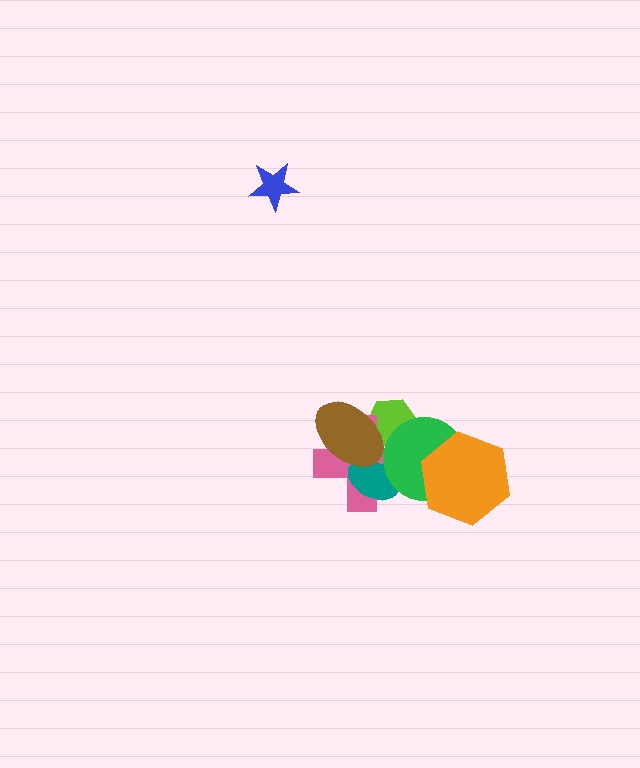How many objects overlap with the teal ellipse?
3 objects overlap with the teal ellipse.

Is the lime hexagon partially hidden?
Yes, it is partially covered by another shape.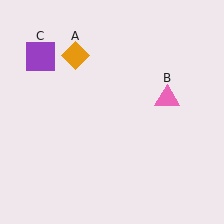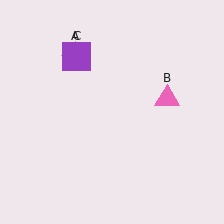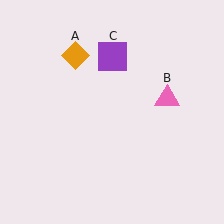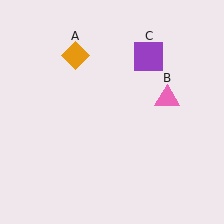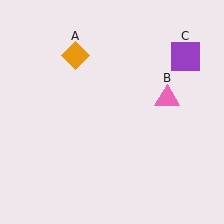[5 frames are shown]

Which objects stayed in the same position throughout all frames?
Orange diamond (object A) and pink triangle (object B) remained stationary.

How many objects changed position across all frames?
1 object changed position: purple square (object C).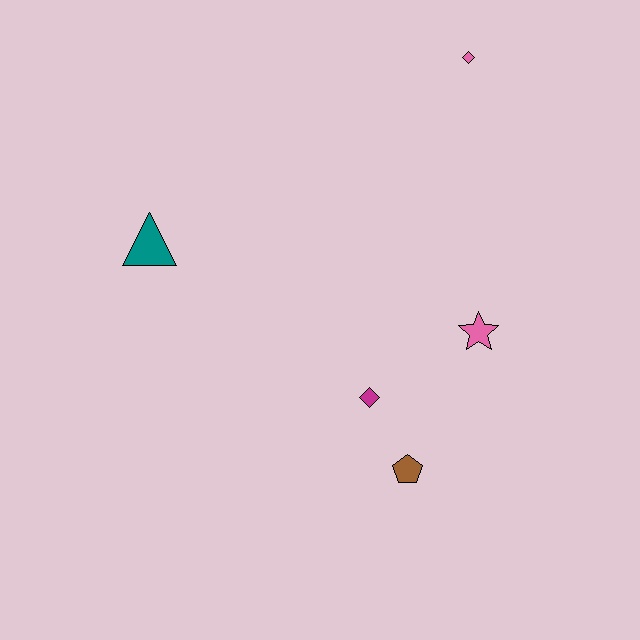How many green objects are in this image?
There are no green objects.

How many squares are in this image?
There are no squares.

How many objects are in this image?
There are 5 objects.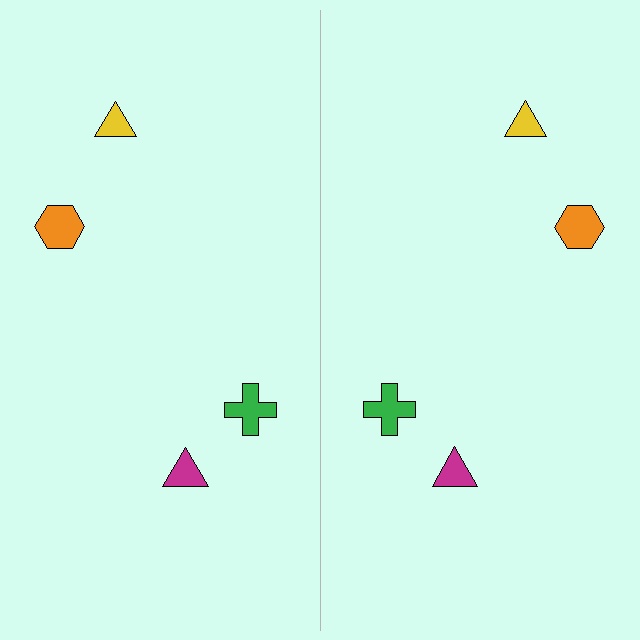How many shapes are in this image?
There are 8 shapes in this image.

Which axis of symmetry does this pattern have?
The pattern has a vertical axis of symmetry running through the center of the image.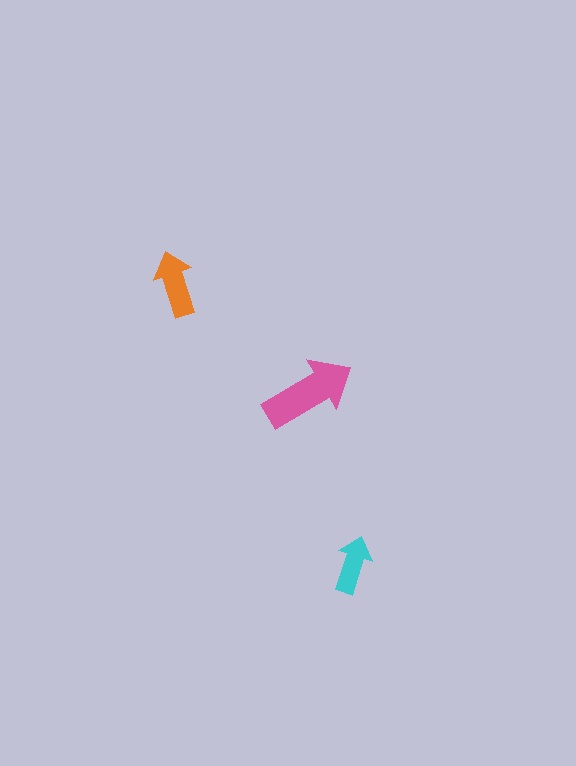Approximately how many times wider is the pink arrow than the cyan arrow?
About 1.5 times wider.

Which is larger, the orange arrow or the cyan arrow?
The orange one.